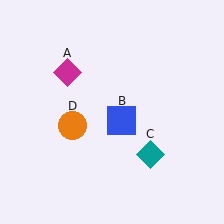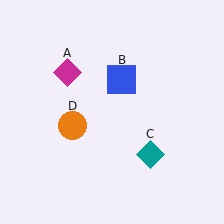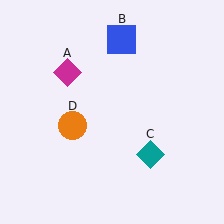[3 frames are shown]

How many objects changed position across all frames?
1 object changed position: blue square (object B).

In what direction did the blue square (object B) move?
The blue square (object B) moved up.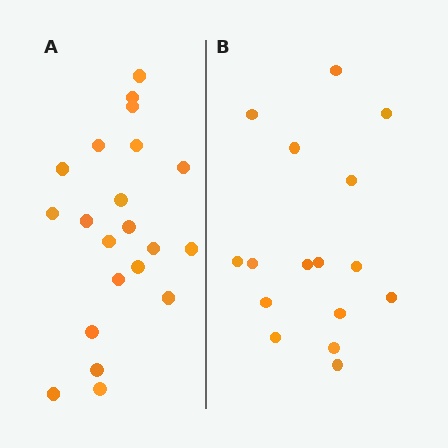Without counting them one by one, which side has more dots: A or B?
Region A (the left region) has more dots.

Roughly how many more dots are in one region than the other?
Region A has about 5 more dots than region B.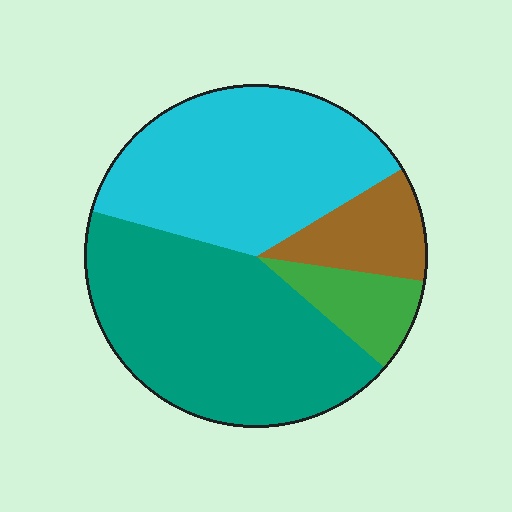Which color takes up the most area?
Teal, at roughly 45%.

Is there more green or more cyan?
Cyan.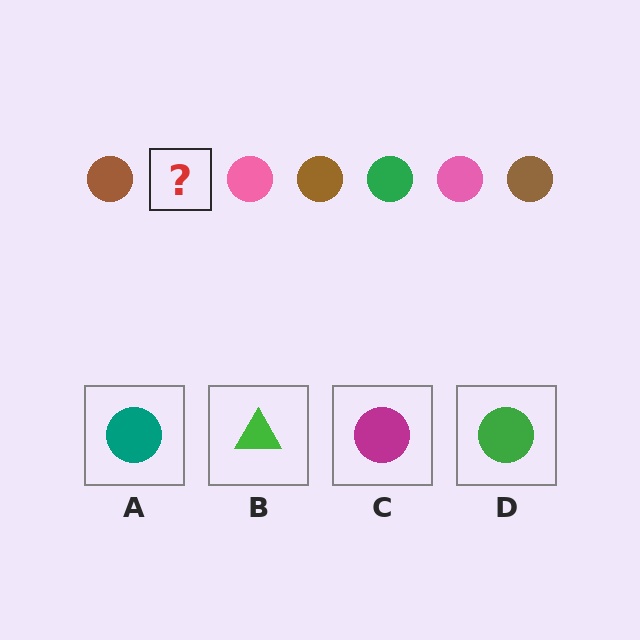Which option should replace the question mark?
Option D.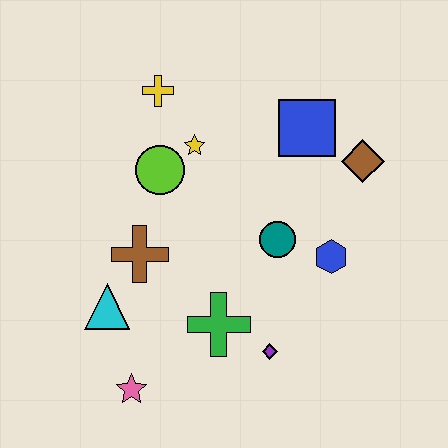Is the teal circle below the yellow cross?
Yes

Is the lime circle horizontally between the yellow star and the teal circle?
No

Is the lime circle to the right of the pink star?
Yes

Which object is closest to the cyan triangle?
The brown cross is closest to the cyan triangle.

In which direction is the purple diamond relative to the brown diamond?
The purple diamond is below the brown diamond.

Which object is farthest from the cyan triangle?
The brown diamond is farthest from the cyan triangle.